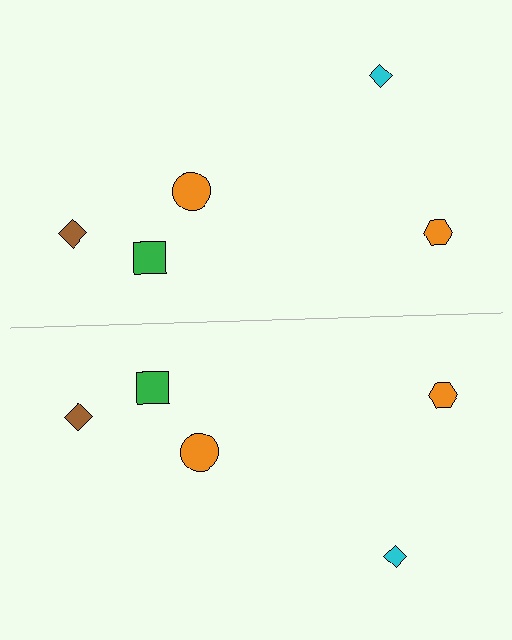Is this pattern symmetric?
Yes, this pattern has bilateral (reflection) symmetry.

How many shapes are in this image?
There are 10 shapes in this image.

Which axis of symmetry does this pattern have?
The pattern has a horizontal axis of symmetry running through the center of the image.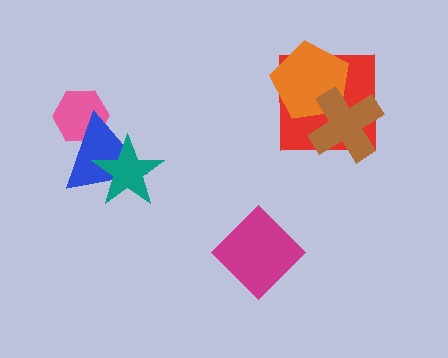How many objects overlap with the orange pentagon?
2 objects overlap with the orange pentagon.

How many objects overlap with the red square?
2 objects overlap with the red square.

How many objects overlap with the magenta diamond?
0 objects overlap with the magenta diamond.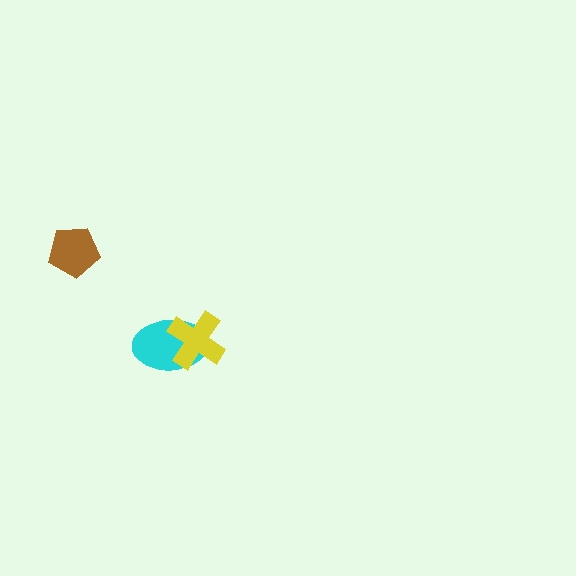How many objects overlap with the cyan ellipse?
1 object overlaps with the cyan ellipse.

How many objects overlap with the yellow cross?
1 object overlaps with the yellow cross.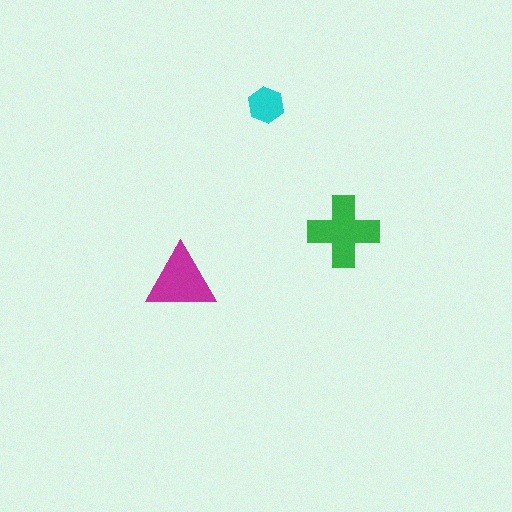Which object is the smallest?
The cyan hexagon.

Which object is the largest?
The green cross.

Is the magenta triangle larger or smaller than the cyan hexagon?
Larger.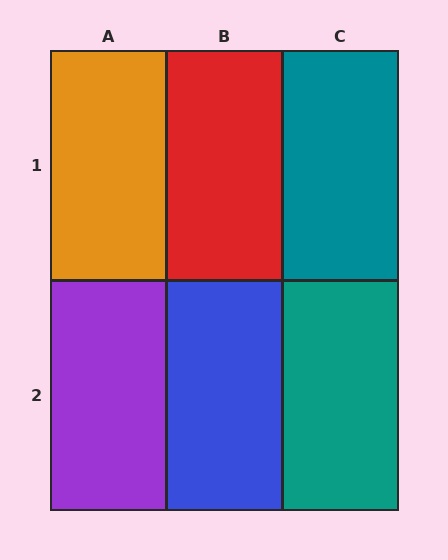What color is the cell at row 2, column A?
Purple.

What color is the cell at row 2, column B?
Blue.